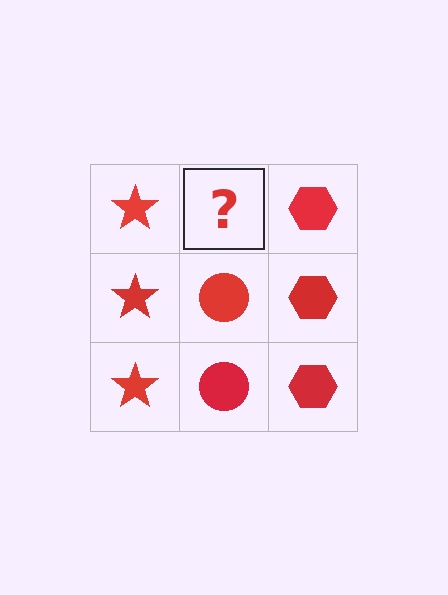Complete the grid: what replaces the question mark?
The question mark should be replaced with a red circle.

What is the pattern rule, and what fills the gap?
The rule is that each column has a consistent shape. The gap should be filled with a red circle.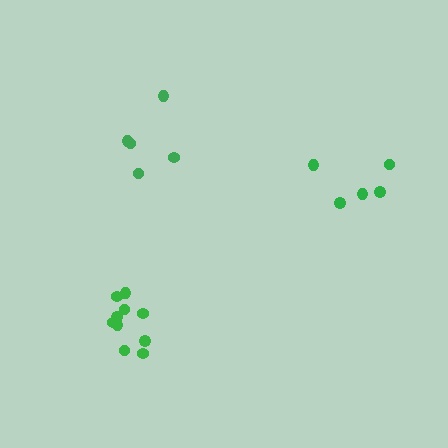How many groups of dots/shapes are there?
There are 3 groups.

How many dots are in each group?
Group 1: 5 dots, Group 2: 10 dots, Group 3: 5 dots (20 total).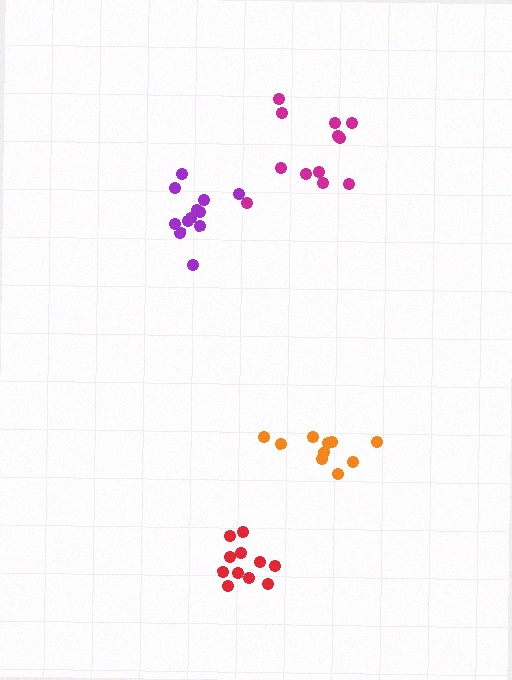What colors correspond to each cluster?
The clusters are colored: magenta, purple, orange, red.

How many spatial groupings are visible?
There are 4 spatial groupings.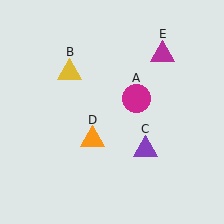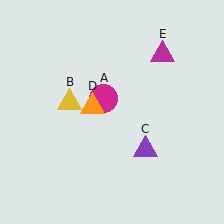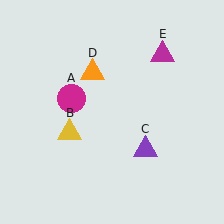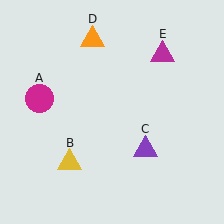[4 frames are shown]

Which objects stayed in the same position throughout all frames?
Purple triangle (object C) and magenta triangle (object E) remained stationary.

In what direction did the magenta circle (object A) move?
The magenta circle (object A) moved left.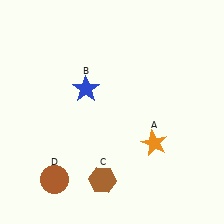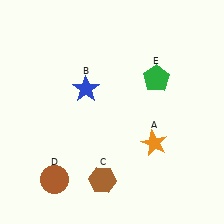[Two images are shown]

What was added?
A green pentagon (E) was added in Image 2.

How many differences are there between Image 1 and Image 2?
There is 1 difference between the two images.